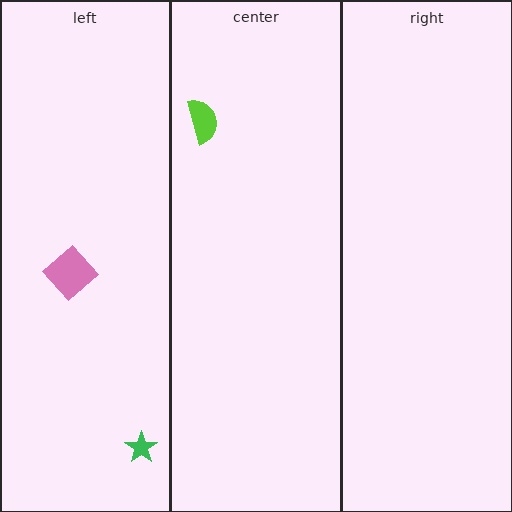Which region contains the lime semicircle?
The center region.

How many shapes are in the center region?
1.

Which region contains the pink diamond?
The left region.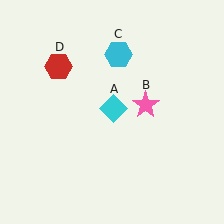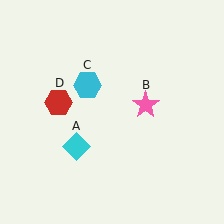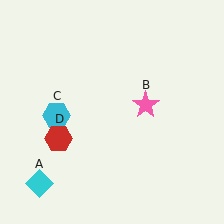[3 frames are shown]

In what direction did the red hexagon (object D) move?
The red hexagon (object D) moved down.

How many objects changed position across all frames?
3 objects changed position: cyan diamond (object A), cyan hexagon (object C), red hexagon (object D).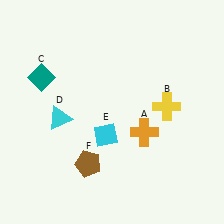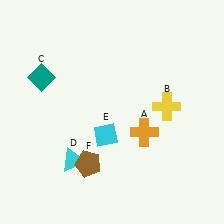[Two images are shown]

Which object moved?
The cyan triangle (D) moved down.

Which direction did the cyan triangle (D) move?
The cyan triangle (D) moved down.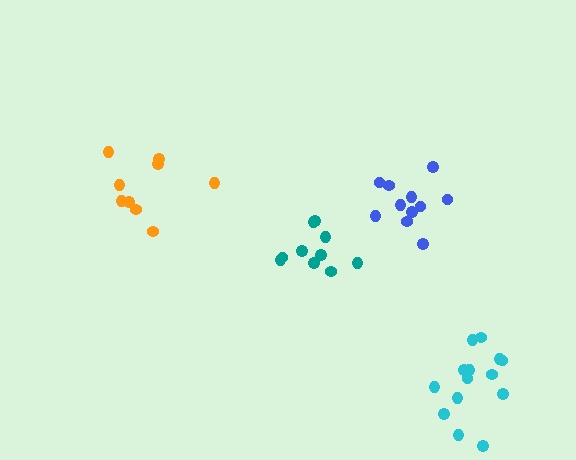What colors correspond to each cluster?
The clusters are colored: teal, blue, cyan, orange.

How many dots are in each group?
Group 1: 10 dots, Group 2: 11 dots, Group 3: 14 dots, Group 4: 9 dots (44 total).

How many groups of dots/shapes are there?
There are 4 groups.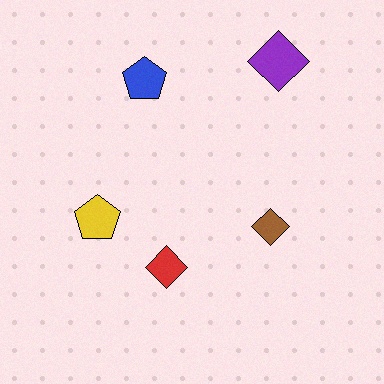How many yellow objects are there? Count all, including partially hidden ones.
There is 1 yellow object.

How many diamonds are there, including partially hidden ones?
There are 3 diamonds.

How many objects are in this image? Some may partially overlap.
There are 5 objects.